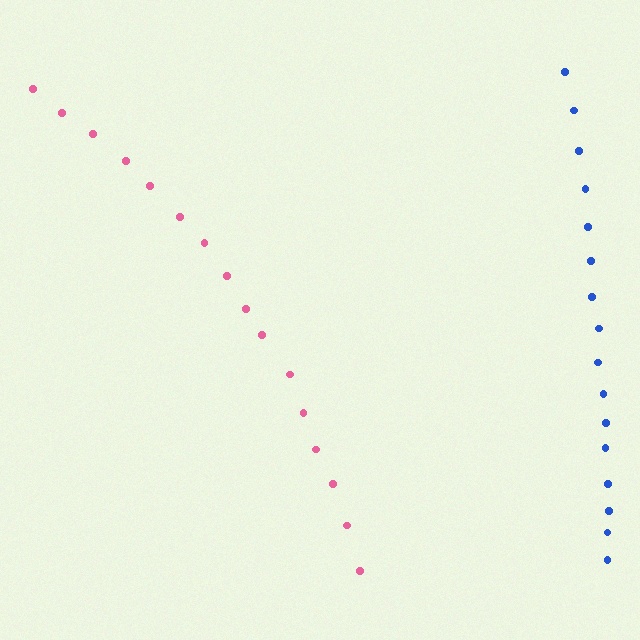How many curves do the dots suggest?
There are 2 distinct paths.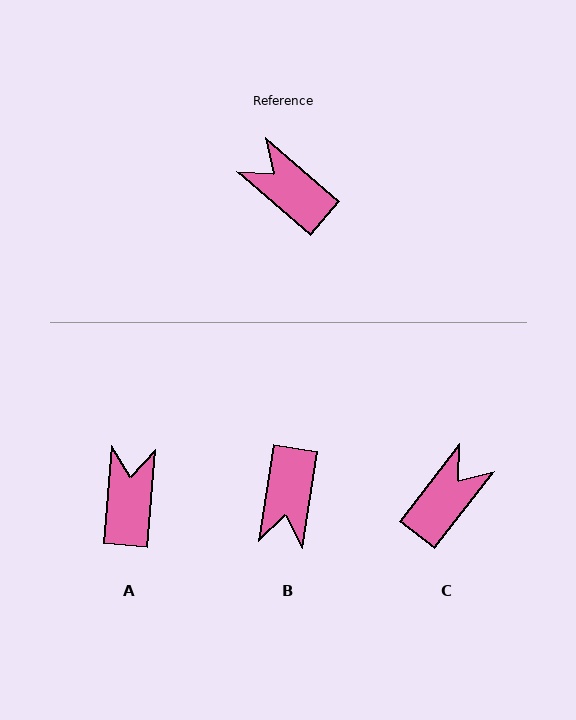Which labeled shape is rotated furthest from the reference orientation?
B, about 122 degrees away.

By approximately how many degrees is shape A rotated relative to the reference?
Approximately 54 degrees clockwise.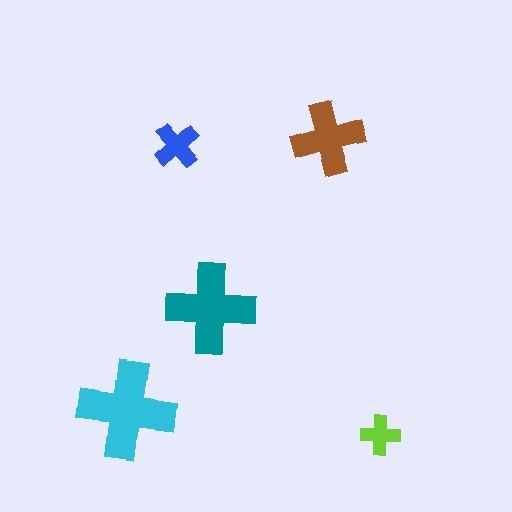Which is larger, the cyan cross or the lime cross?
The cyan one.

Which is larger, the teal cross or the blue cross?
The teal one.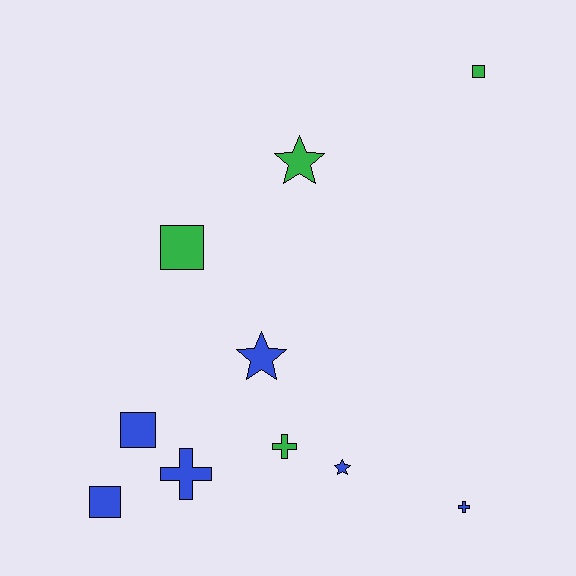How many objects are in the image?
There are 10 objects.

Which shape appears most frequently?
Square, with 4 objects.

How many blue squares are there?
There are 2 blue squares.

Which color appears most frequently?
Blue, with 6 objects.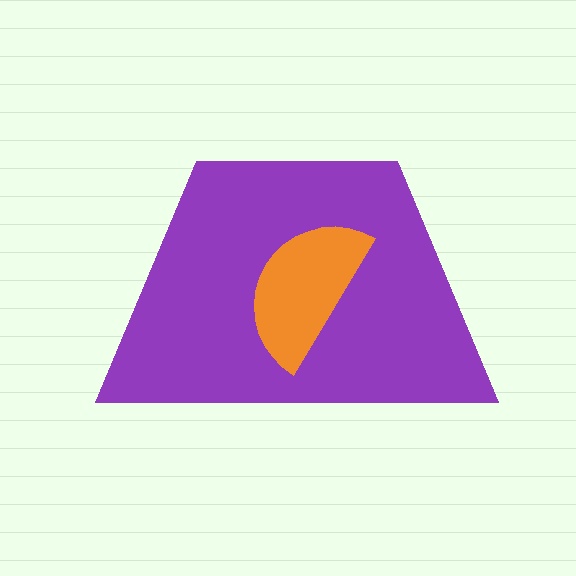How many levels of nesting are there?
2.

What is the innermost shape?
The orange semicircle.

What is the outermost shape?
The purple trapezoid.